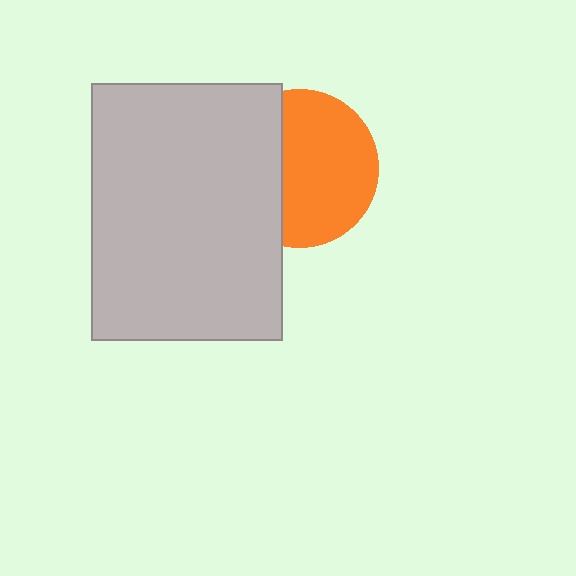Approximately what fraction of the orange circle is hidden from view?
Roughly 37% of the orange circle is hidden behind the light gray rectangle.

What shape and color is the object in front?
The object in front is a light gray rectangle.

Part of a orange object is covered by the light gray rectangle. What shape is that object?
It is a circle.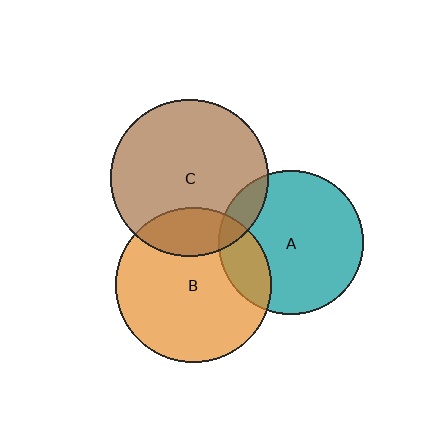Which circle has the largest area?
Circle C (brown).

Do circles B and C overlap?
Yes.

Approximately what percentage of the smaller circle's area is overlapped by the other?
Approximately 20%.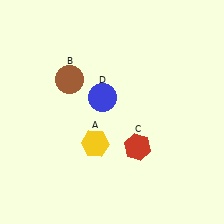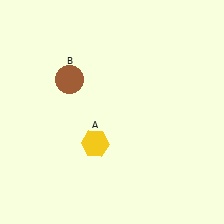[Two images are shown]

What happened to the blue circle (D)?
The blue circle (D) was removed in Image 2. It was in the top-left area of Image 1.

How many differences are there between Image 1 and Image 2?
There are 2 differences between the two images.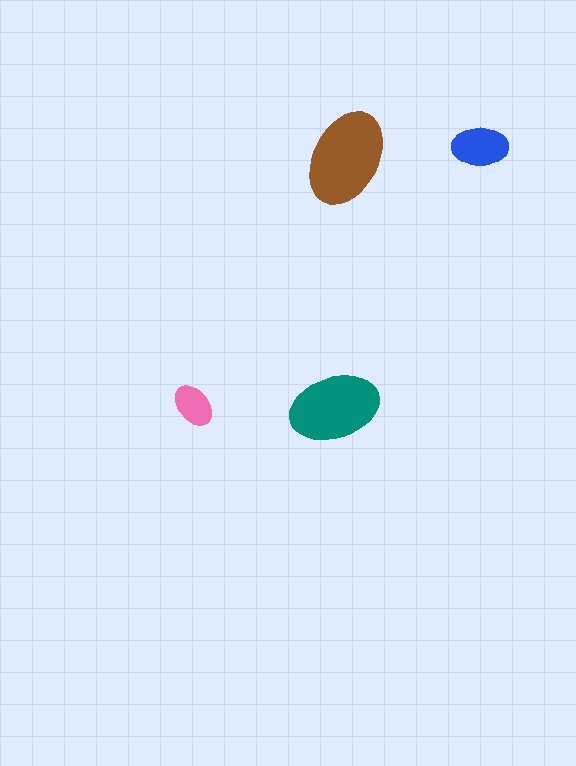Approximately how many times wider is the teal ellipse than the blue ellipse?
About 1.5 times wider.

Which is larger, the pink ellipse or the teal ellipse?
The teal one.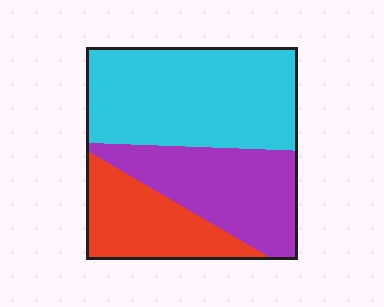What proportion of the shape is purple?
Purple covers roughly 30% of the shape.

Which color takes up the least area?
Red, at roughly 25%.